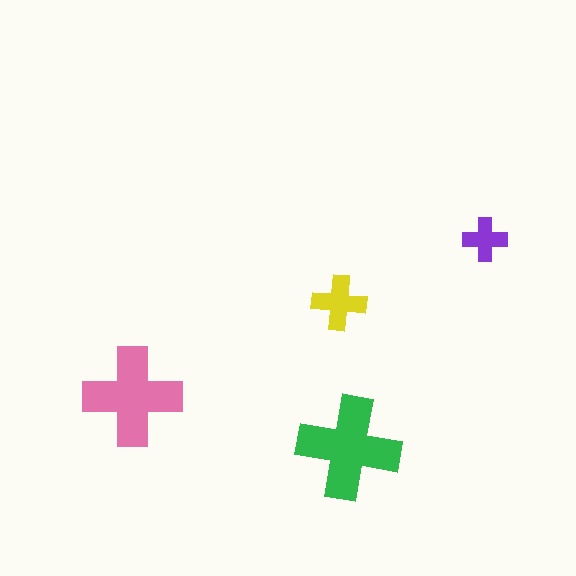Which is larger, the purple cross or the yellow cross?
The yellow one.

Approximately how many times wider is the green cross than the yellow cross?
About 2 times wider.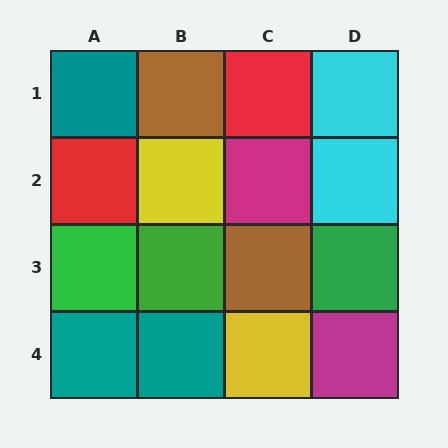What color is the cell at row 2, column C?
Magenta.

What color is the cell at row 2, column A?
Red.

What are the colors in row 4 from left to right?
Teal, teal, yellow, magenta.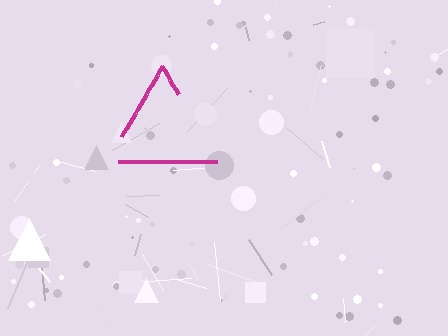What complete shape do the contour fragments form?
The contour fragments form a triangle.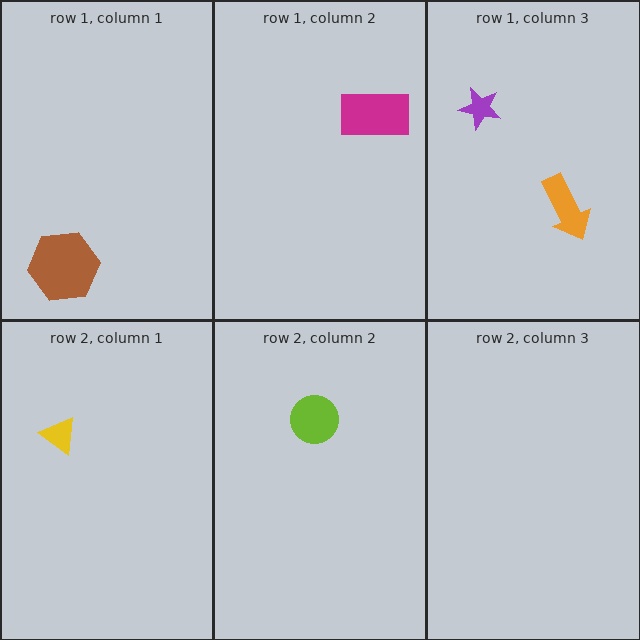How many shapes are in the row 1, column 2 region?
1.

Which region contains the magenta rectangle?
The row 1, column 2 region.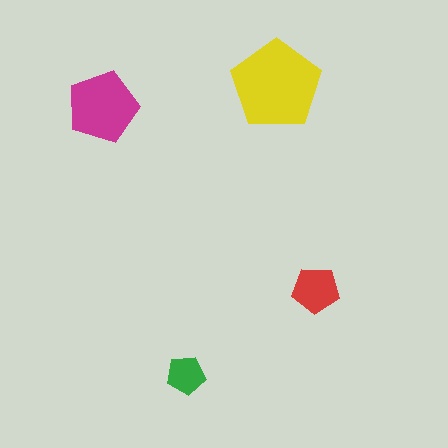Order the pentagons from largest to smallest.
the yellow one, the magenta one, the red one, the green one.